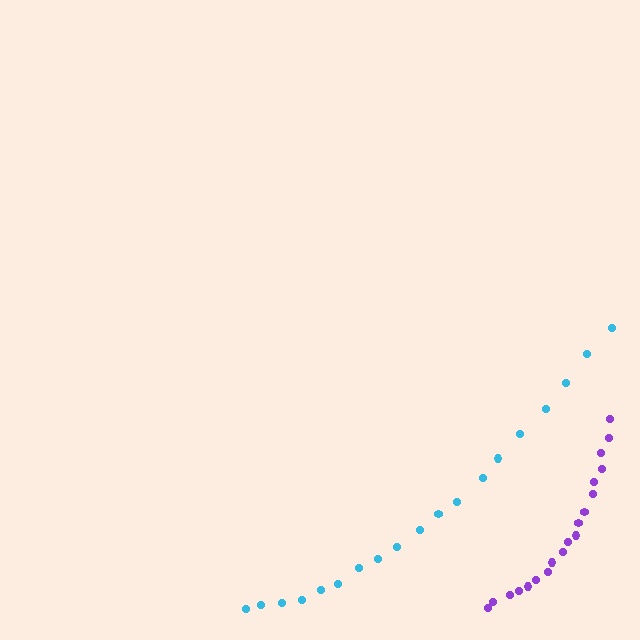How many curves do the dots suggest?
There are 2 distinct paths.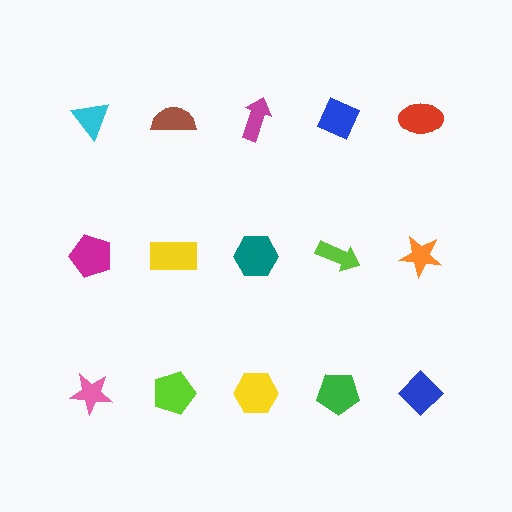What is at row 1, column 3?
A magenta arrow.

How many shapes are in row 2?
5 shapes.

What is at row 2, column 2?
A yellow rectangle.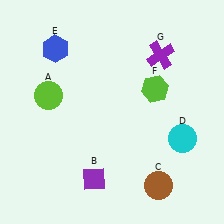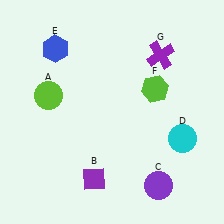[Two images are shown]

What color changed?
The circle (C) changed from brown in Image 1 to purple in Image 2.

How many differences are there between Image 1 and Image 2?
There is 1 difference between the two images.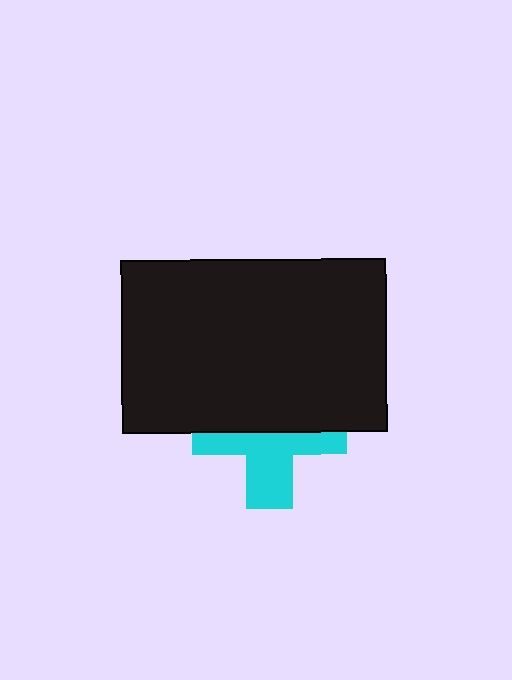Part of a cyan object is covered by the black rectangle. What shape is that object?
It is a cross.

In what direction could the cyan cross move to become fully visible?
The cyan cross could move down. That would shift it out from behind the black rectangle entirely.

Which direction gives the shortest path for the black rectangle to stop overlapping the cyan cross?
Moving up gives the shortest separation.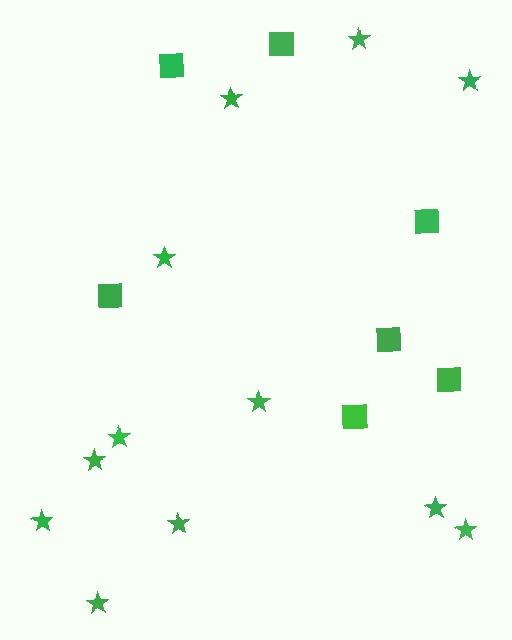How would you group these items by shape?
There are 2 groups: one group of squares (7) and one group of stars (12).